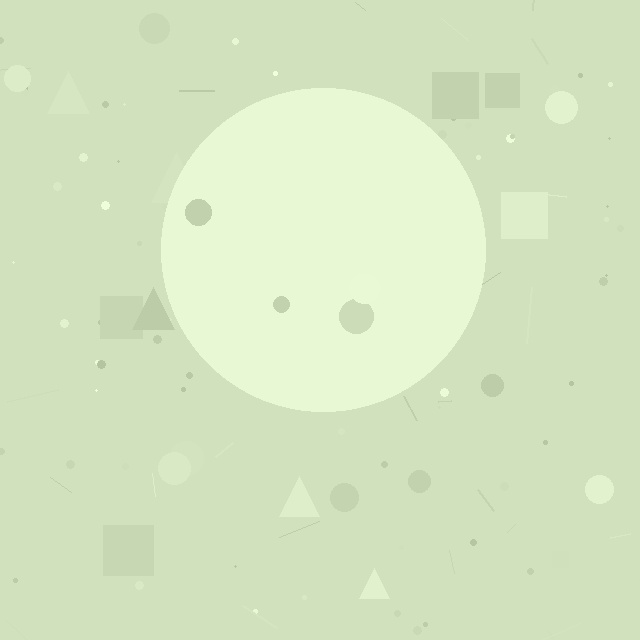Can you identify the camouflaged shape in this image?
The camouflaged shape is a circle.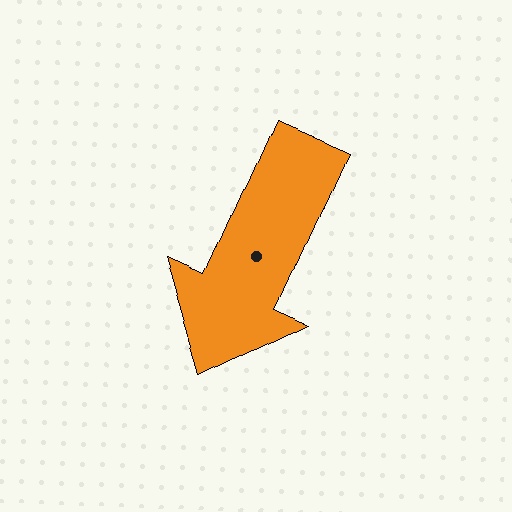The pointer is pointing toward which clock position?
Roughly 7 o'clock.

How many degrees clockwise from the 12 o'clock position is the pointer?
Approximately 204 degrees.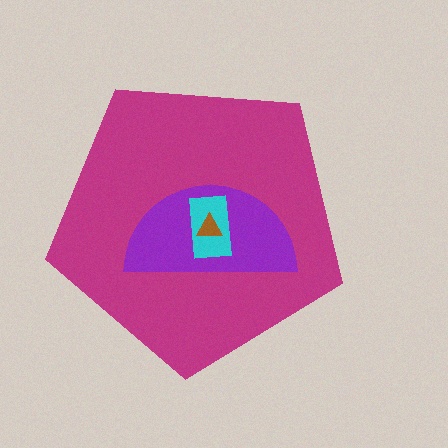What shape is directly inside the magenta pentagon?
The purple semicircle.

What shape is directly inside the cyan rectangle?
The brown triangle.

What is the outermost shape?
The magenta pentagon.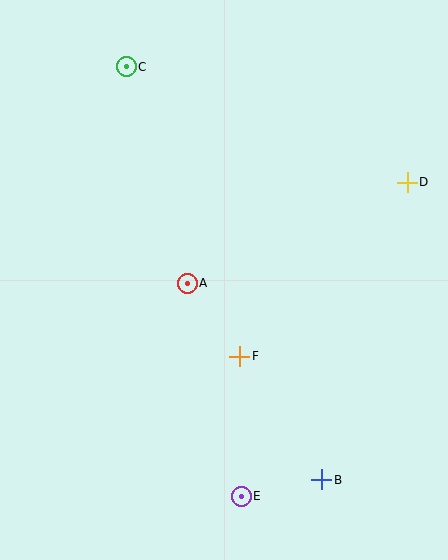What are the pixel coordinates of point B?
Point B is at (322, 480).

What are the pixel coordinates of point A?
Point A is at (187, 283).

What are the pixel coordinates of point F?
Point F is at (240, 356).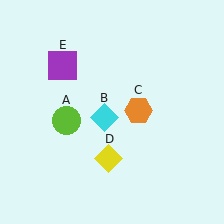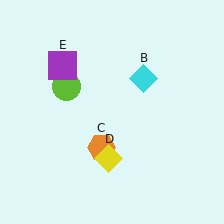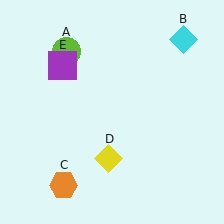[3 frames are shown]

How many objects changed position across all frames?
3 objects changed position: lime circle (object A), cyan diamond (object B), orange hexagon (object C).